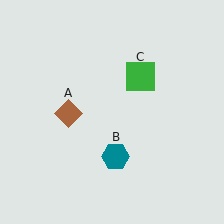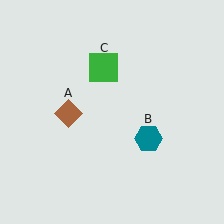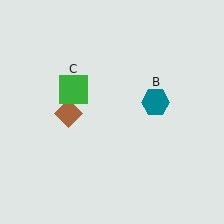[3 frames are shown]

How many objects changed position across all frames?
2 objects changed position: teal hexagon (object B), green square (object C).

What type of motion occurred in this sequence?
The teal hexagon (object B), green square (object C) rotated counterclockwise around the center of the scene.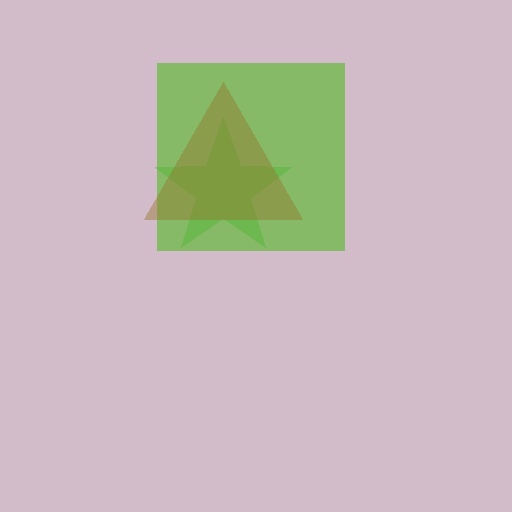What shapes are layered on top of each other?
The layered shapes are: a green star, a lime square, a brown triangle.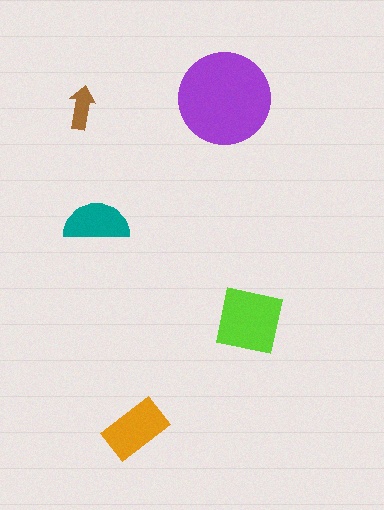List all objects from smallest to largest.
The brown arrow, the teal semicircle, the orange rectangle, the lime square, the purple circle.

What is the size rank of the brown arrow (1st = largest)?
5th.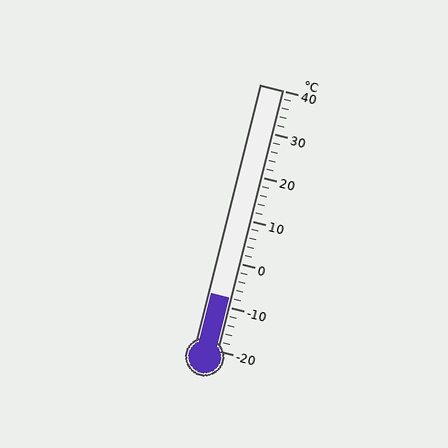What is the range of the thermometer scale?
The thermometer scale ranges from -20°C to 40°C.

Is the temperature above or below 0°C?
The temperature is below 0°C.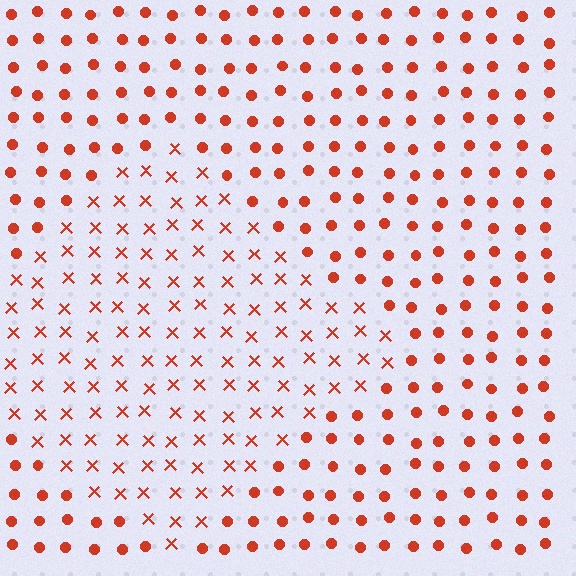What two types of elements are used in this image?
The image uses X marks inside the diamond region and circles outside it.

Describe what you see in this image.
The image is filled with small red elements arranged in a uniform grid. A diamond-shaped region contains X marks, while the surrounding area contains circles. The boundary is defined purely by the change in element shape.